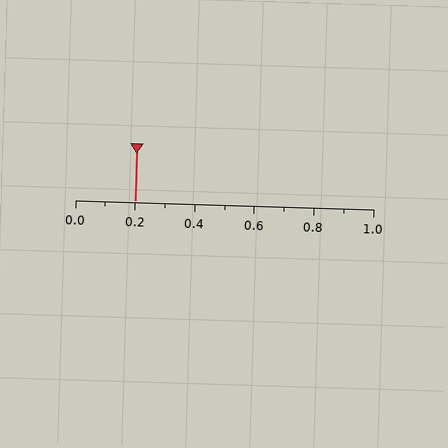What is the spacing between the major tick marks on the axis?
The major ticks are spaced 0.2 apart.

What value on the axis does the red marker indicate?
The marker indicates approximately 0.2.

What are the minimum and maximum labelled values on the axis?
The axis runs from 0.0 to 1.0.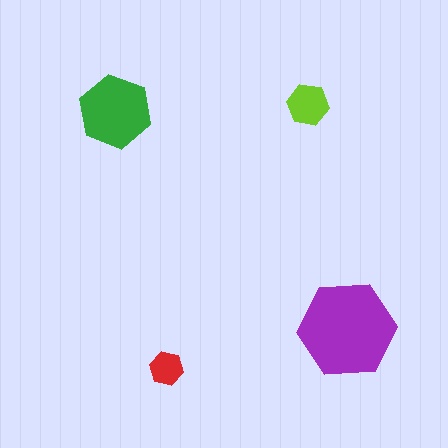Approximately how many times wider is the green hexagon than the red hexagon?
About 2 times wider.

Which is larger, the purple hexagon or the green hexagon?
The purple one.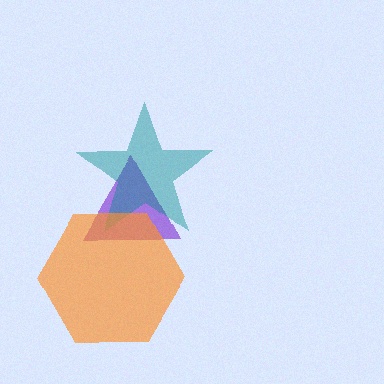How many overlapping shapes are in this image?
There are 3 overlapping shapes in the image.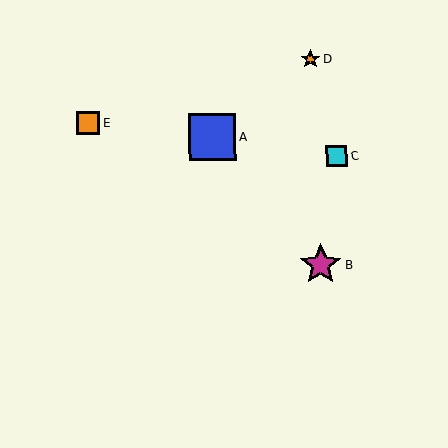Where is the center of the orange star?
The center of the orange star is at (310, 60).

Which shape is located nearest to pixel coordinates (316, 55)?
The orange star (labeled D) at (310, 60) is nearest to that location.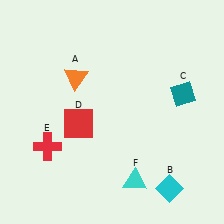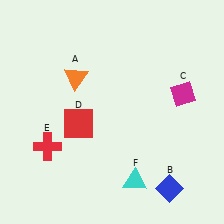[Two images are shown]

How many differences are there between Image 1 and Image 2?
There are 2 differences between the two images.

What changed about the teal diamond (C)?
In Image 1, C is teal. In Image 2, it changed to magenta.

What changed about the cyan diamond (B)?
In Image 1, B is cyan. In Image 2, it changed to blue.